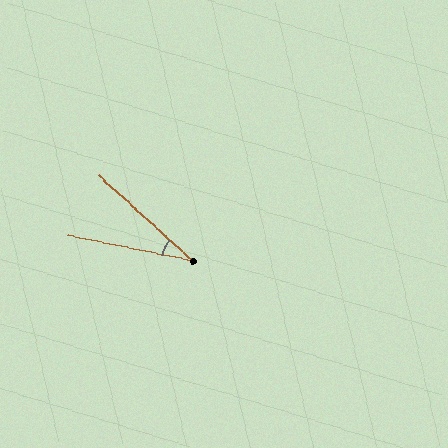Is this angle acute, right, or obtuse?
It is acute.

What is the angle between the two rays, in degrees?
Approximately 30 degrees.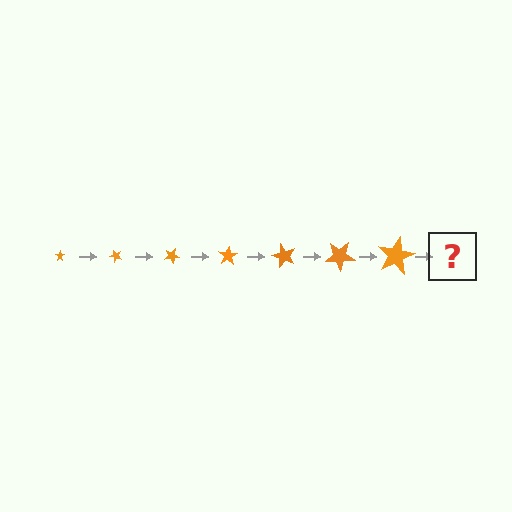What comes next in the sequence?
The next element should be a star, larger than the previous one and rotated 350 degrees from the start.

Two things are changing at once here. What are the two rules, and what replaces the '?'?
The two rules are that the star grows larger each step and it rotates 50 degrees each step. The '?' should be a star, larger than the previous one and rotated 350 degrees from the start.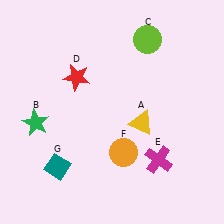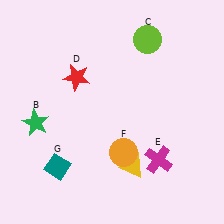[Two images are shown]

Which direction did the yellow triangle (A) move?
The yellow triangle (A) moved down.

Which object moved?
The yellow triangle (A) moved down.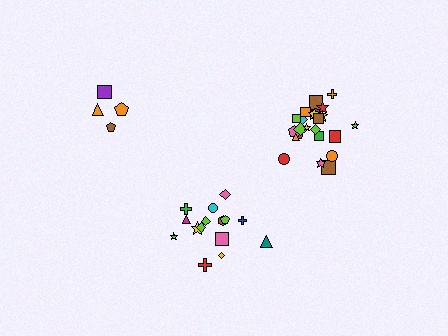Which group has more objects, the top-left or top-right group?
The top-right group.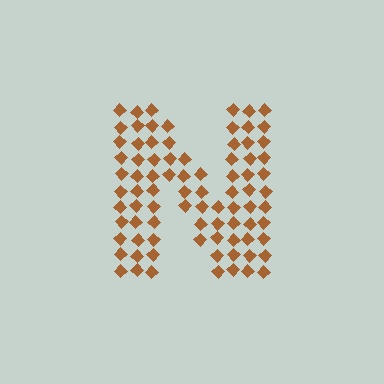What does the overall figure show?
The overall figure shows the letter N.